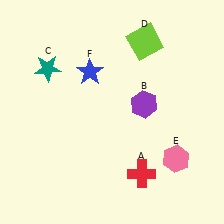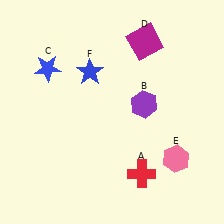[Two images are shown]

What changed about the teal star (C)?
In Image 1, C is teal. In Image 2, it changed to blue.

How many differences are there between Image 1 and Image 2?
There are 2 differences between the two images.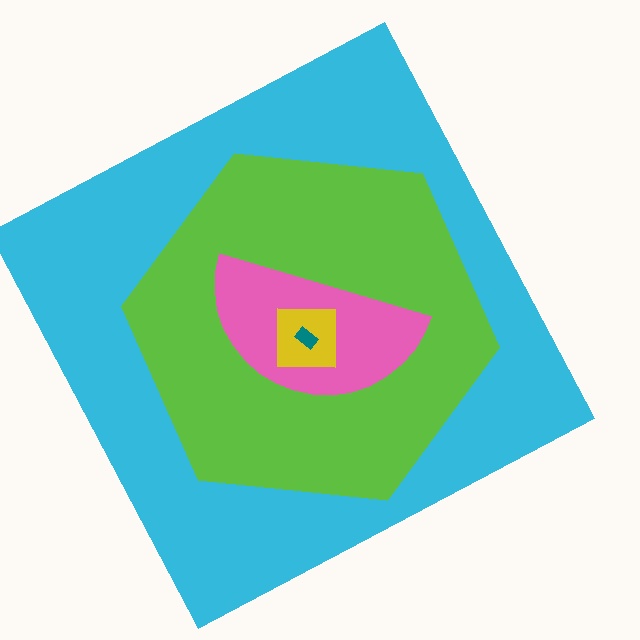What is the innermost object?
The teal rectangle.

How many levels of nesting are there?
5.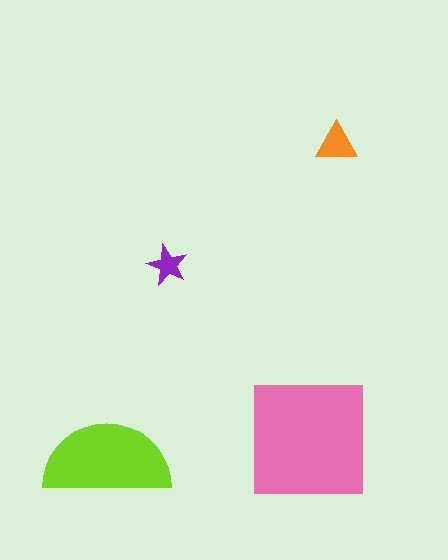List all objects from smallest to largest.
The purple star, the orange triangle, the lime semicircle, the pink square.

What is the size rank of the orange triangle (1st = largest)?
3rd.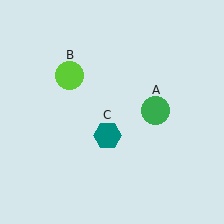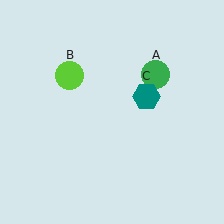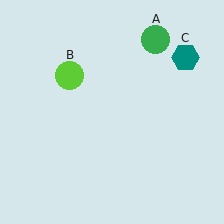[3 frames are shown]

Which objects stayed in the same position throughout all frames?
Lime circle (object B) remained stationary.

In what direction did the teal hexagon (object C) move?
The teal hexagon (object C) moved up and to the right.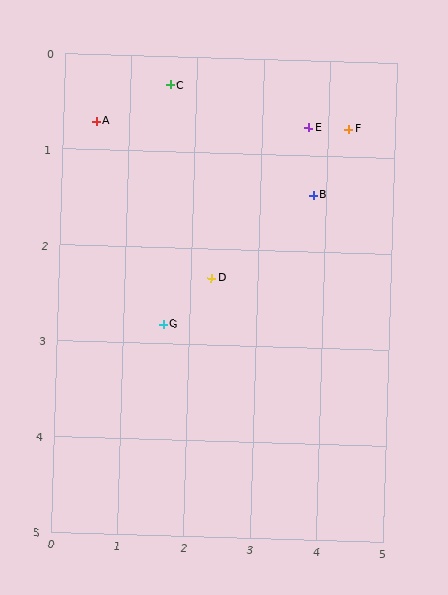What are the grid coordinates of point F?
Point F is at approximately (4.3, 0.7).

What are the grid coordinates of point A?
Point A is at approximately (0.5, 0.7).